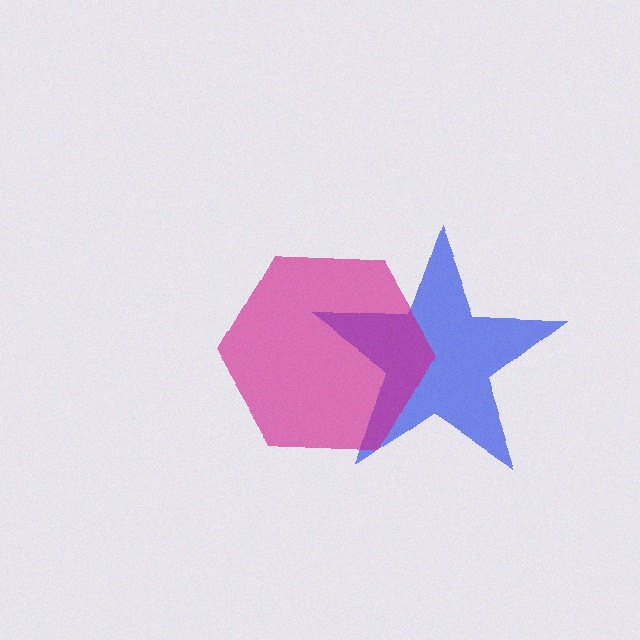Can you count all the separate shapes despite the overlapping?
Yes, there are 2 separate shapes.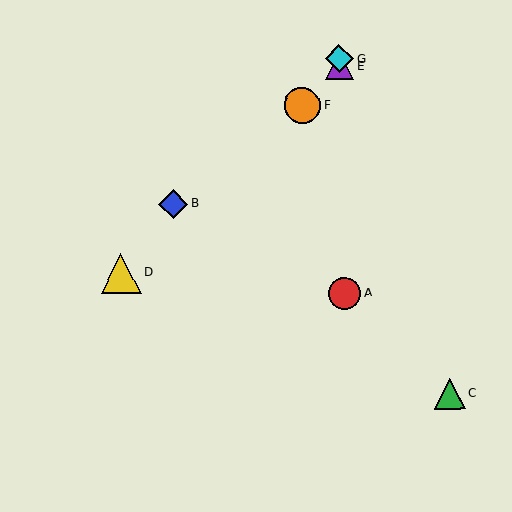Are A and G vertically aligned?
Yes, both are at x≈344.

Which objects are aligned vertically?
Objects A, E, G are aligned vertically.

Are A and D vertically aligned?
No, A is at x≈344 and D is at x≈121.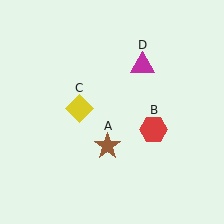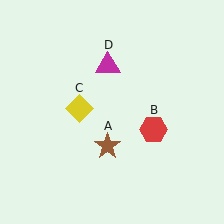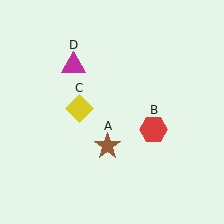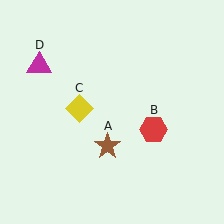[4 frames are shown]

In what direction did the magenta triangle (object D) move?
The magenta triangle (object D) moved left.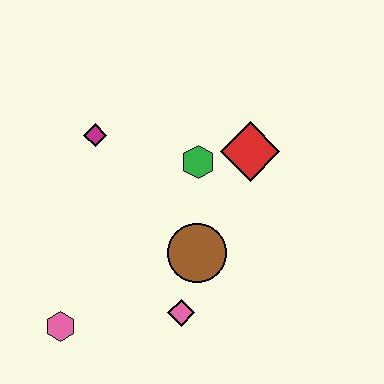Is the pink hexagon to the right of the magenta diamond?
No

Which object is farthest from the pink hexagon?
The red diamond is farthest from the pink hexagon.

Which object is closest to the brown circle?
The pink diamond is closest to the brown circle.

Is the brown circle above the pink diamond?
Yes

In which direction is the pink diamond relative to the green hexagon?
The pink diamond is below the green hexagon.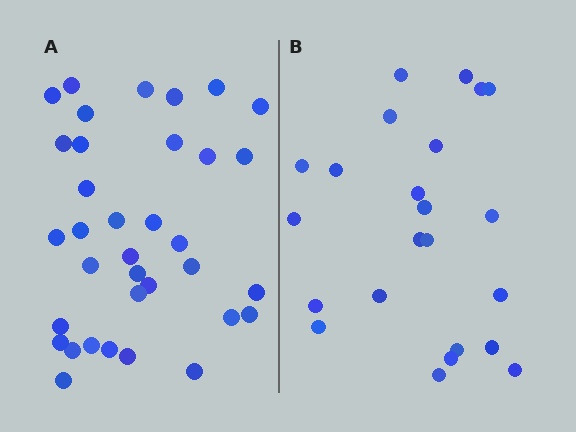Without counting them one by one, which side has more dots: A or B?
Region A (the left region) has more dots.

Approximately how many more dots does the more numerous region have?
Region A has roughly 12 or so more dots than region B.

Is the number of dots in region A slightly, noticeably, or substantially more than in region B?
Region A has substantially more. The ratio is roughly 1.5 to 1.